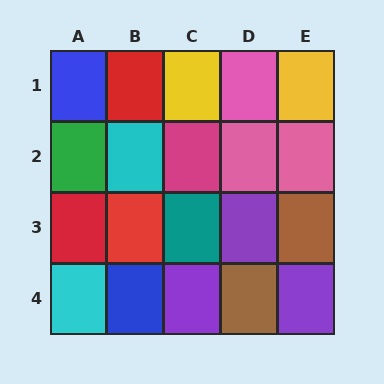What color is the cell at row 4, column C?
Purple.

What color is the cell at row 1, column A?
Blue.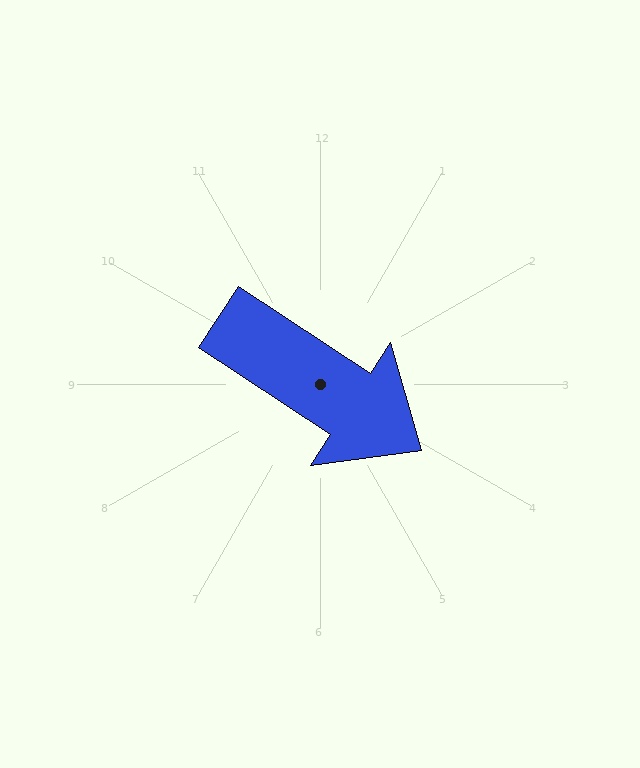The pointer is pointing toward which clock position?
Roughly 4 o'clock.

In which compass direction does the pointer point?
Southeast.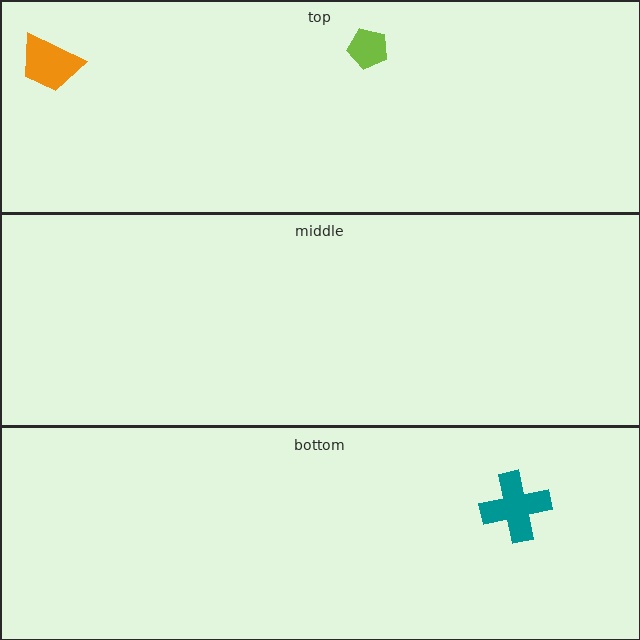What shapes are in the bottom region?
The teal cross.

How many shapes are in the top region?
2.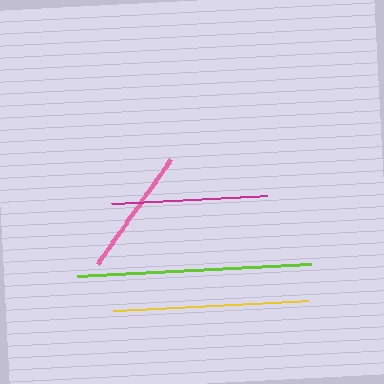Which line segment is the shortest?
The pink line is the shortest at approximately 128 pixels.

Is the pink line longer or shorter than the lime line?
The lime line is longer than the pink line.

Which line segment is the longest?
The lime line is the longest at approximately 234 pixels.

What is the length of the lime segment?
The lime segment is approximately 234 pixels long.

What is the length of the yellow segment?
The yellow segment is approximately 194 pixels long.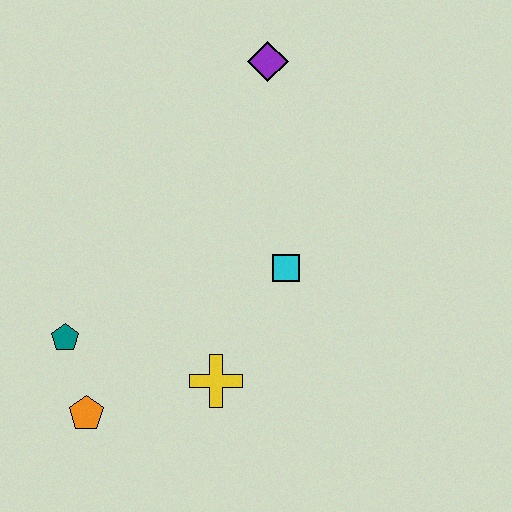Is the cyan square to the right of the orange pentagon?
Yes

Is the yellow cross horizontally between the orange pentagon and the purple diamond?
Yes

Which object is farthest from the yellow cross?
The purple diamond is farthest from the yellow cross.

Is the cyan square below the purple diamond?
Yes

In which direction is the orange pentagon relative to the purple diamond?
The orange pentagon is below the purple diamond.